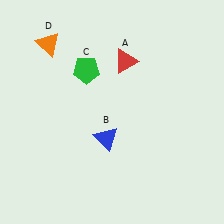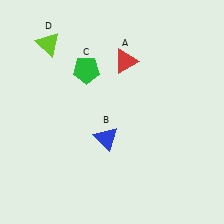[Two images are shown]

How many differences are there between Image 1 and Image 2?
There is 1 difference between the two images.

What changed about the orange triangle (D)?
In Image 1, D is orange. In Image 2, it changed to lime.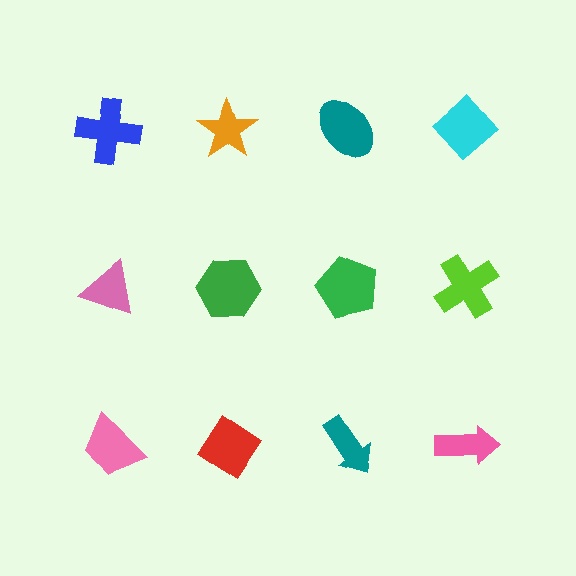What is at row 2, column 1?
A pink triangle.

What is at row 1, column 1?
A blue cross.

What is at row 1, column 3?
A teal ellipse.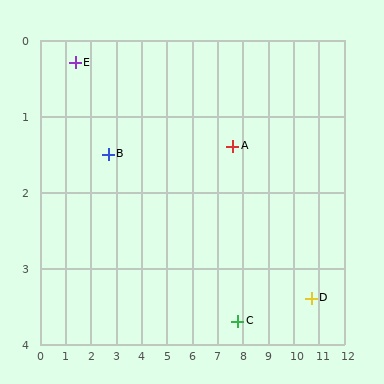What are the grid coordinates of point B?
Point B is at approximately (2.7, 1.5).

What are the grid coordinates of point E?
Point E is at approximately (1.4, 0.3).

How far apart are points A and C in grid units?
Points A and C are about 2.3 grid units apart.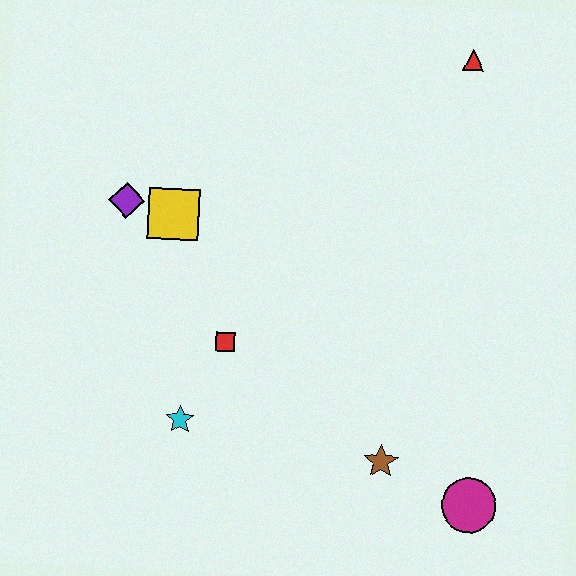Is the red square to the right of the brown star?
No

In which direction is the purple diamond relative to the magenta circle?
The purple diamond is to the left of the magenta circle.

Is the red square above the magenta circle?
Yes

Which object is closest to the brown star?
The magenta circle is closest to the brown star.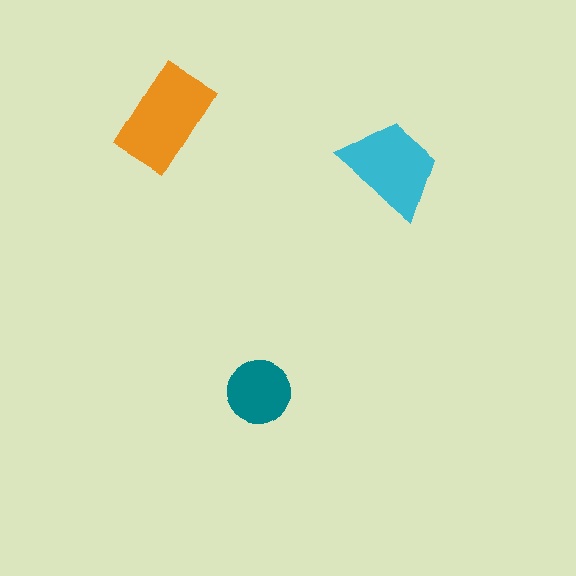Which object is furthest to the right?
The cyan trapezoid is rightmost.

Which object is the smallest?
The teal circle.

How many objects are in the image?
There are 3 objects in the image.